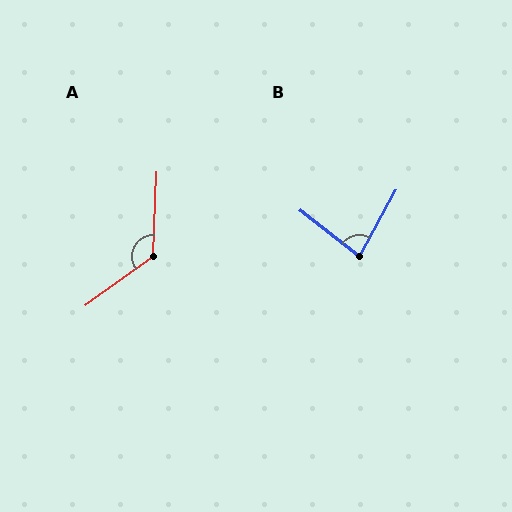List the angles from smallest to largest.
B (81°), A (128°).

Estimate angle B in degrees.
Approximately 81 degrees.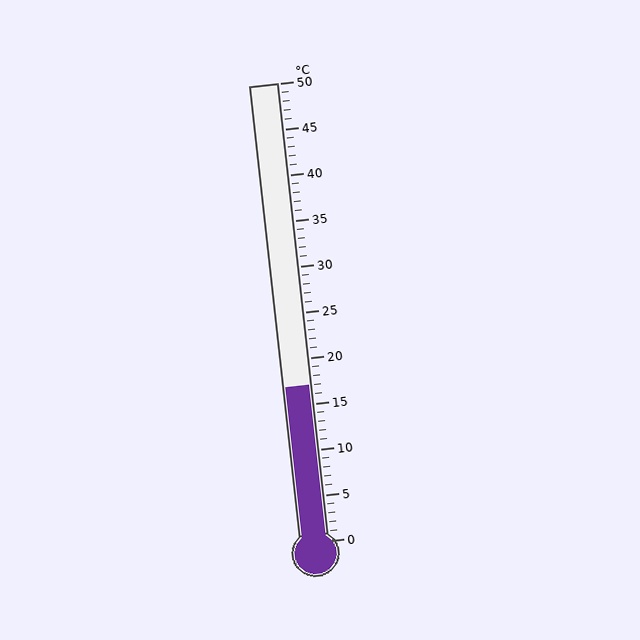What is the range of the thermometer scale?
The thermometer scale ranges from 0°C to 50°C.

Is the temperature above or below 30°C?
The temperature is below 30°C.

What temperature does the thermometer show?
The thermometer shows approximately 17°C.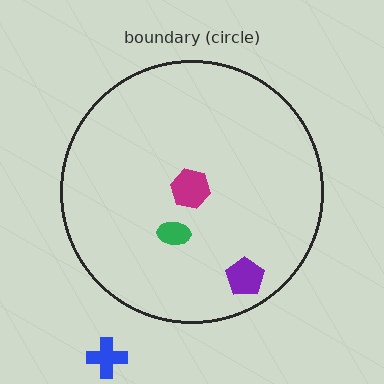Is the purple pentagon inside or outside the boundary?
Inside.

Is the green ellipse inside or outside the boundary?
Inside.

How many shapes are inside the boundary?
3 inside, 1 outside.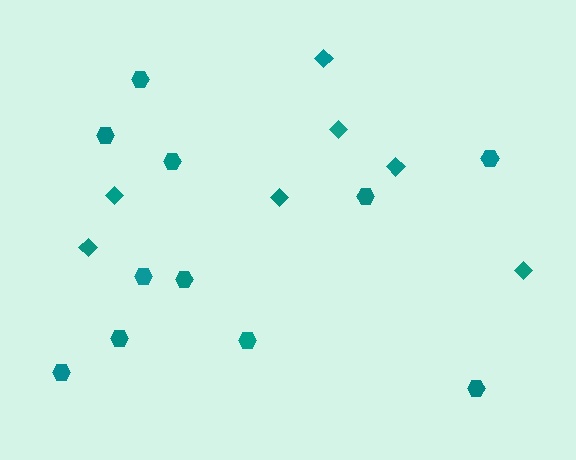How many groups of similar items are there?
There are 2 groups: one group of diamonds (7) and one group of hexagons (11).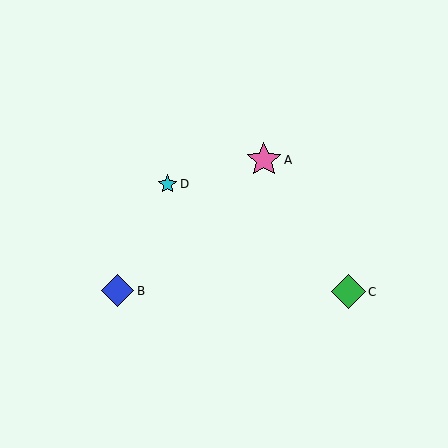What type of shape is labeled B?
Shape B is a blue diamond.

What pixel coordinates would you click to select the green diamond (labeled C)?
Click at (348, 292) to select the green diamond C.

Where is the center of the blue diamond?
The center of the blue diamond is at (118, 291).